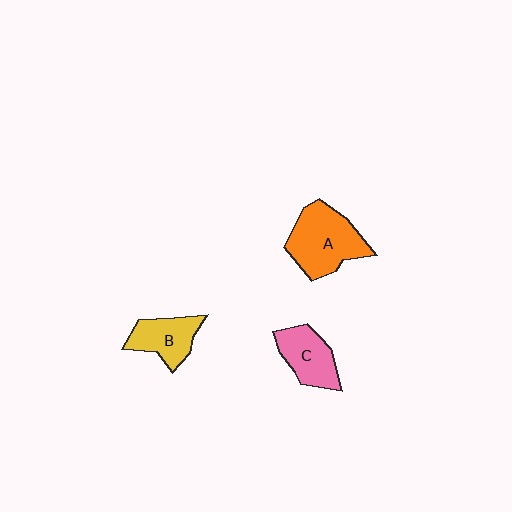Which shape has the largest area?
Shape A (orange).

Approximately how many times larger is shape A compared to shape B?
Approximately 1.6 times.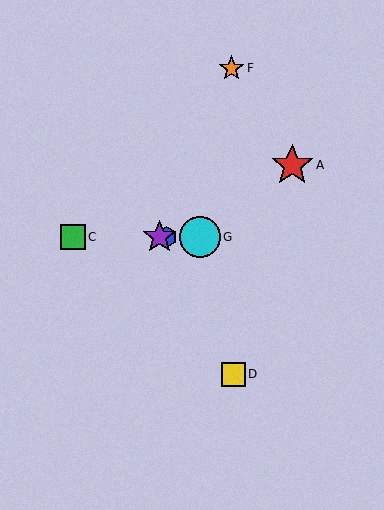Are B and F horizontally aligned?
No, B is at y≈237 and F is at y≈68.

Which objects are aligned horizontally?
Objects B, C, E, G are aligned horizontally.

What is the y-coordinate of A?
Object A is at y≈165.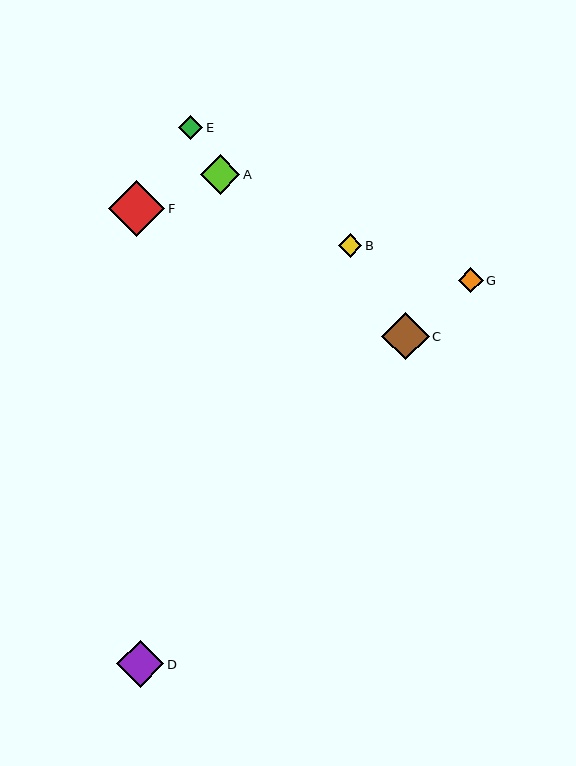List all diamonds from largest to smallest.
From largest to smallest: F, C, D, A, G, E, B.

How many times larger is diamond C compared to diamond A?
Diamond C is approximately 1.2 times the size of diamond A.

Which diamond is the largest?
Diamond F is the largest with a size of approximately 56 pixels.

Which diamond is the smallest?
Diamond B is the smallest with a size of approximately 23 pixels.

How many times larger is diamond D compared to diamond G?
Diamond D is approximately 1.9 times the size of diamond G.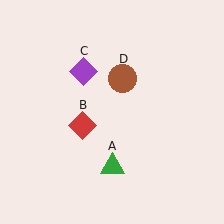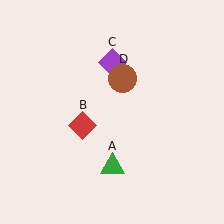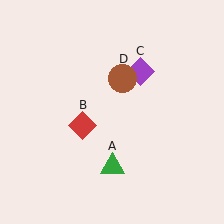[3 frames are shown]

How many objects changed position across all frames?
1 object changed position: purple diamond (object C).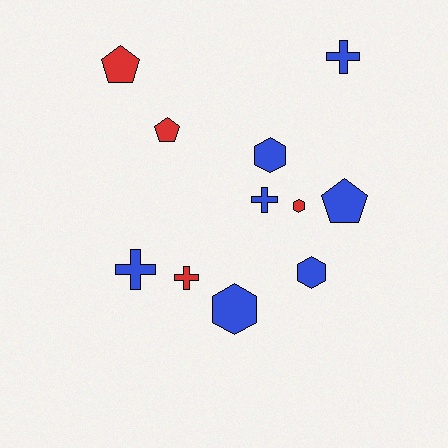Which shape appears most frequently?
Hexagon, with 4 objects.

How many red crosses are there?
There is 1 red cross.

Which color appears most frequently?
Blue, with 7 objects.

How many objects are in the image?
There are 11 objects.